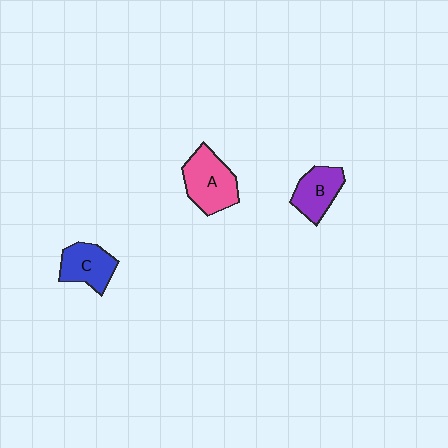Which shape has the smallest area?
Shape B (purple).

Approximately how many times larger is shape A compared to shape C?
Approximately 1.3 times.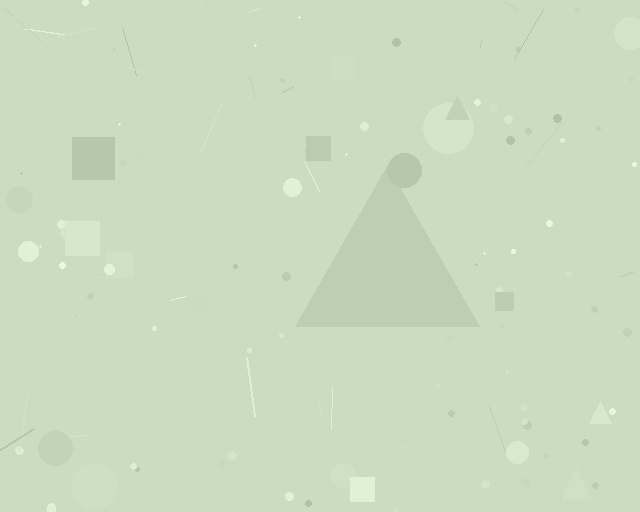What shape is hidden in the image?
A triangle is hidden in the image.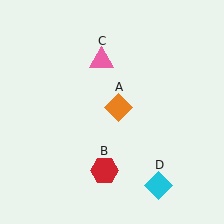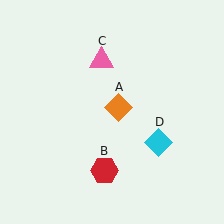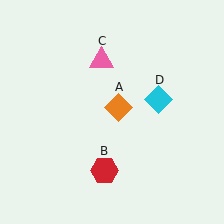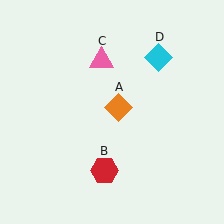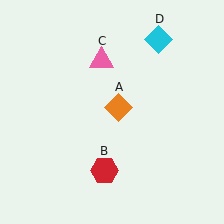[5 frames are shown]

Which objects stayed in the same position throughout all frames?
Orange diamond (object A) and red hexagon (object B) and pink triangle (object C) remained stationary.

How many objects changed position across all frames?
1 object changed position: cyan diamond (object D).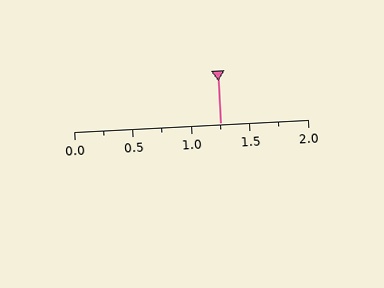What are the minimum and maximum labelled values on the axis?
The axis runs from 0.0 to 2.0.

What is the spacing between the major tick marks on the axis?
The major ticks are spaced 0.5 apart.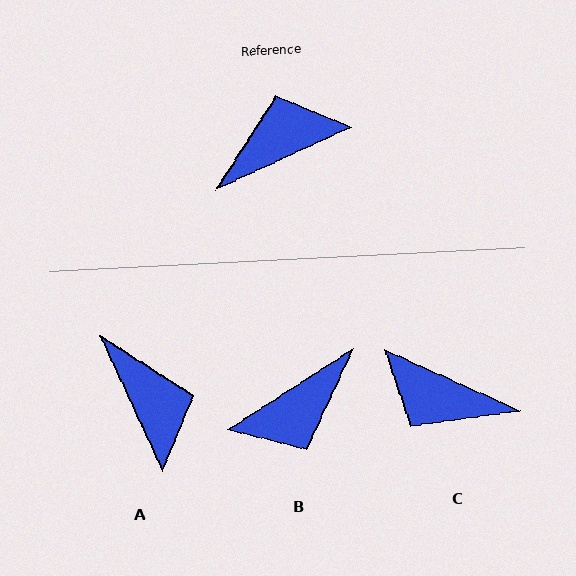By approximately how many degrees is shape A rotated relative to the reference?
Approximately 90 degrees clockwise.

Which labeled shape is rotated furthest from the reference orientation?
B, about 172 degrees away.